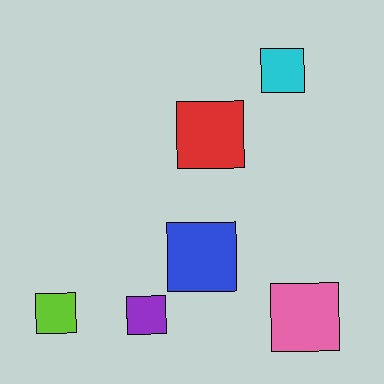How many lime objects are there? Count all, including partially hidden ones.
There is 1 lime object.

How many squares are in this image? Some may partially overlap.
There are 6 squares.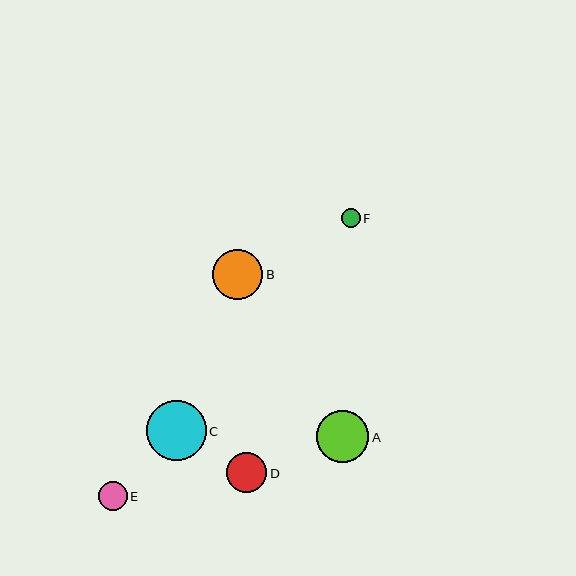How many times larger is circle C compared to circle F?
Circle C is approximately 3.2 times the size of circle F.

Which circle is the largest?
Circle C is the largest with a size of approximately 59 pixels.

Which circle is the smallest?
Circle F is the smallest with a size of approximately 19 pixels.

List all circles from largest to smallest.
From largest to smallest: C, A, B, D, E, F.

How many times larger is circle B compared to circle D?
Circle B is approximately 1.3 times the size of circle D.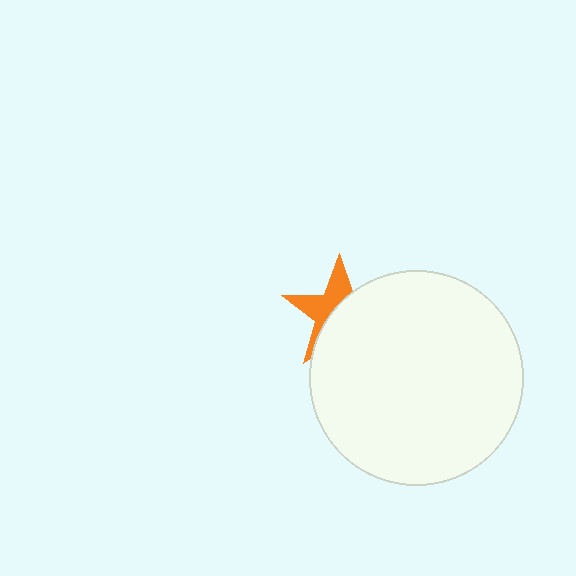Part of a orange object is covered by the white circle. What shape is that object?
It is a star.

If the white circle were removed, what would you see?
You would see the complete orange star.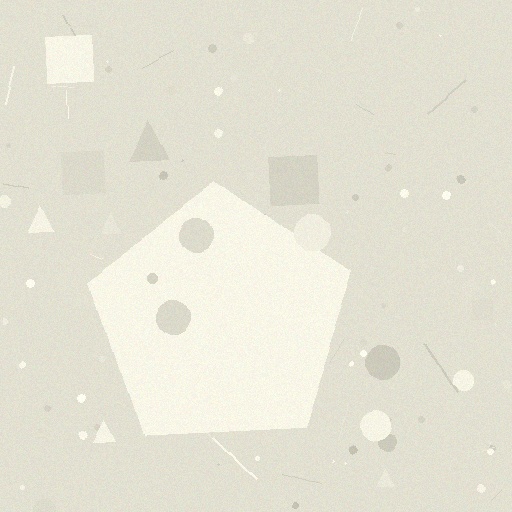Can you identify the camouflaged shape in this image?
The camouflaged shape is a pentagon.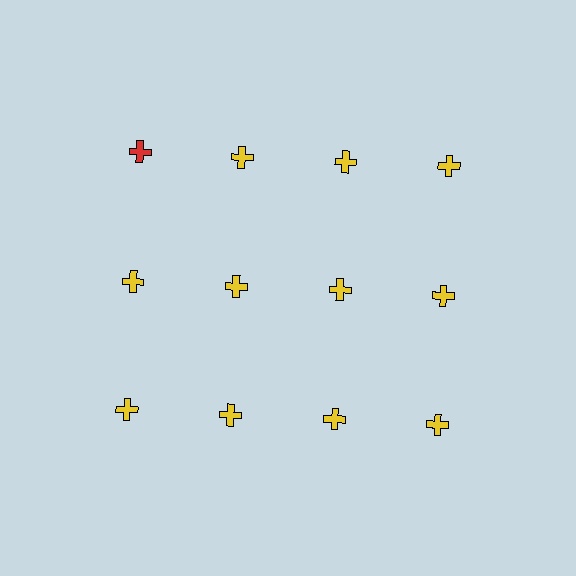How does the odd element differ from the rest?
It has a different color: red instead of yellow.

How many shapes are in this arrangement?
There are 12 shapes arranged in a grid pattern.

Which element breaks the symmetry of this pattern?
The red cross in the top row, leftmost column breaks the symmetry. All other shapes are yellow crosses.